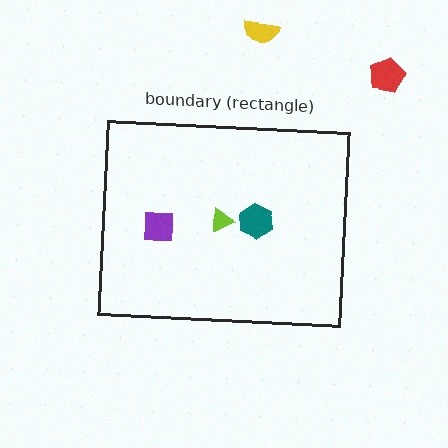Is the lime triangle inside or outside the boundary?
Inside.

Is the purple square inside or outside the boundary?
Inside.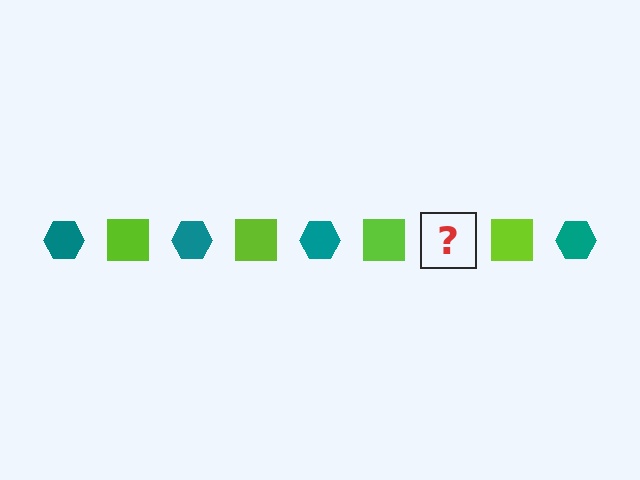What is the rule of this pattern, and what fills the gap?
The rule is that the pattern alternates between teal hexagon and lime square. The gap should be filled with a teal hexagon.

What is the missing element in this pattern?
The missing element is a teal hexagon.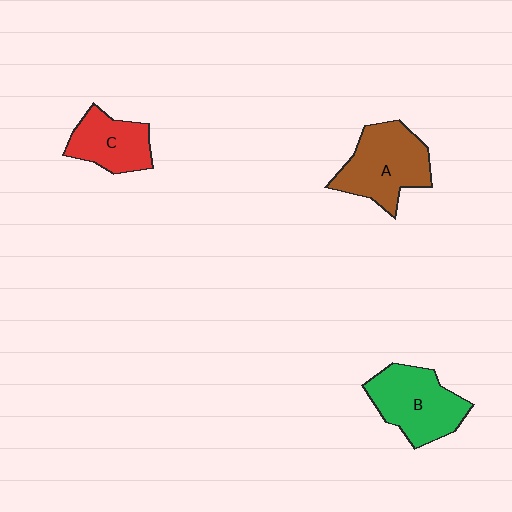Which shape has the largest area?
Shape A (brown).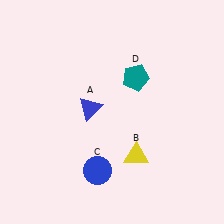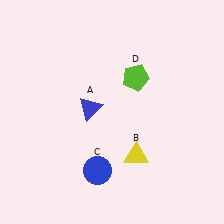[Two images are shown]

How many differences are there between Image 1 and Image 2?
There is 1 difference between the two images.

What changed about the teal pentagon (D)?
In Image 1, D is teal. In Image 2, it changed to lime.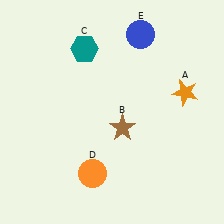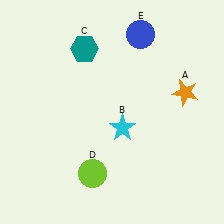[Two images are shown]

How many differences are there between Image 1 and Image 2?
There are 2 differences between the two images.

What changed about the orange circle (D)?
In Image 1, D is orange. In Image 2, it changed to lime.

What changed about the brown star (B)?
In Image 1, B is brown. In Image 2, it changed to cyan.